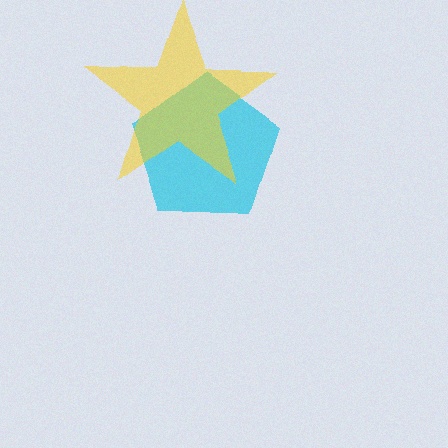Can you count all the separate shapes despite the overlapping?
Yes, there are 2 separate shapes.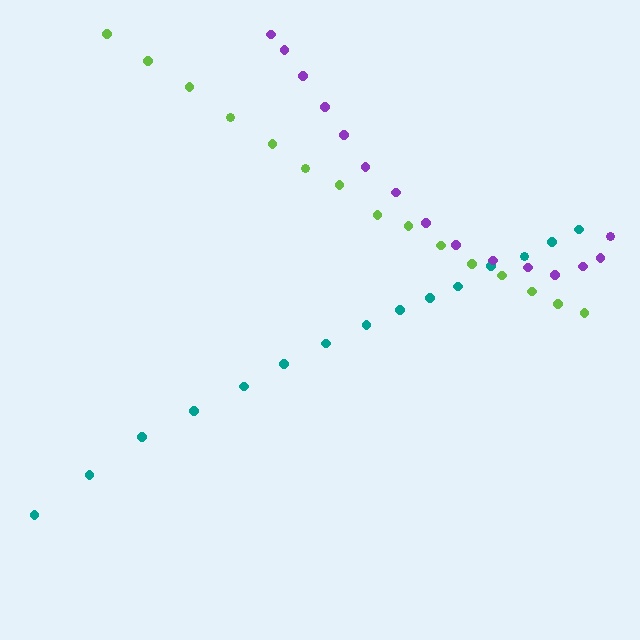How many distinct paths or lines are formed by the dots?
There are 3 distinct paths.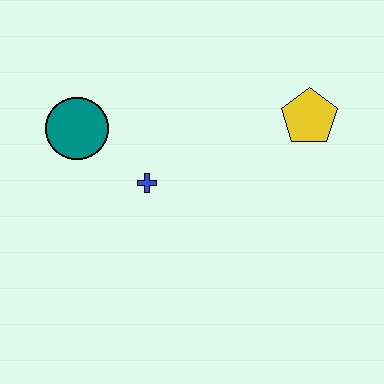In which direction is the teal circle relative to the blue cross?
The teal circle is to the left of the blue cross.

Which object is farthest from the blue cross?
The yellow pentagon is farthest from the blue cross.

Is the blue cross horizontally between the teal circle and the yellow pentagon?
Yes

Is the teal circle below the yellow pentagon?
Yes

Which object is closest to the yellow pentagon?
The blue cross is closest to the yellow pentagon.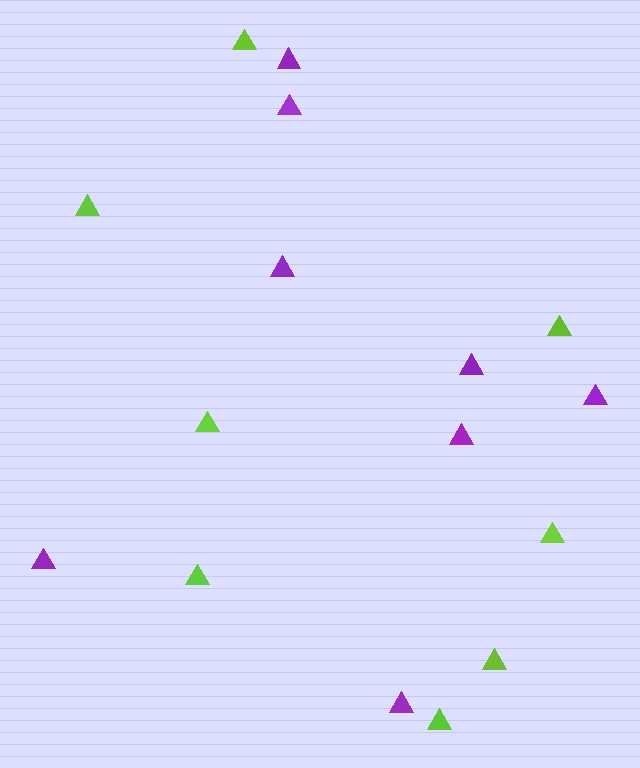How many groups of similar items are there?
There are 2 groups: one group of purple triangles (8) and one group of lime triangles (8).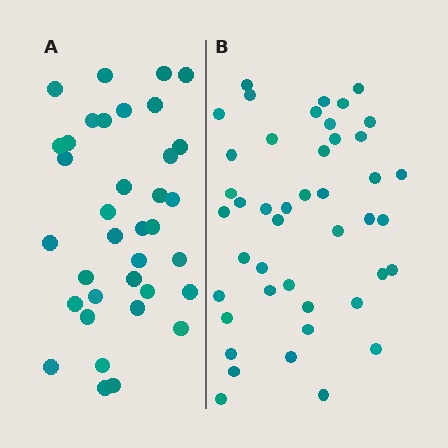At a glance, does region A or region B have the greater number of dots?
Region B (the right region) has more dots.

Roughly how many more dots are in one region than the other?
Region B has roughly 8 or so more dots than region A.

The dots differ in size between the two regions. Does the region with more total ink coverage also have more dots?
No. Region A has more total ink coverage because its dots are larger, but region B actually contains more individual dots. Total area can be misleading — the number of items is what matters here.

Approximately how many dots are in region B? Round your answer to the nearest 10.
About 40 dots. (The exact count is 44, which rounds to 40.)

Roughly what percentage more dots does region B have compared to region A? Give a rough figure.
About 20% more.